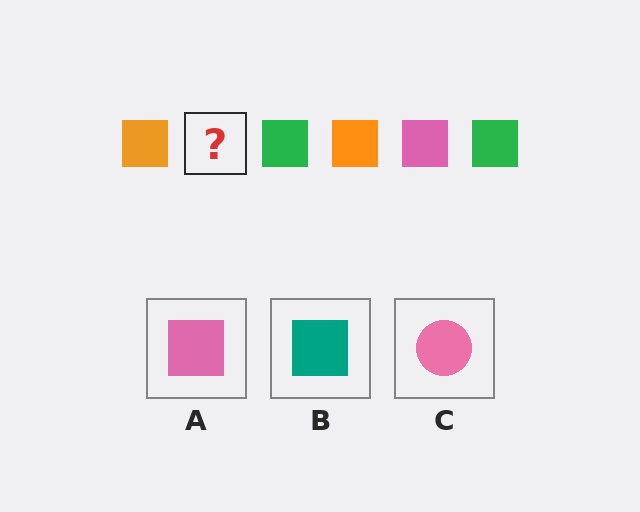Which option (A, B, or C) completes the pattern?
A.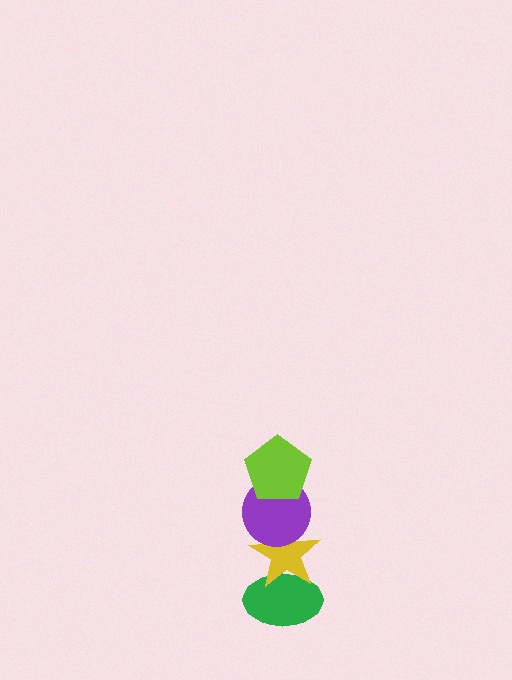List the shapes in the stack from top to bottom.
From top to bottom: the lime pentagon, the purple circle, the yellow star, the green ellipse.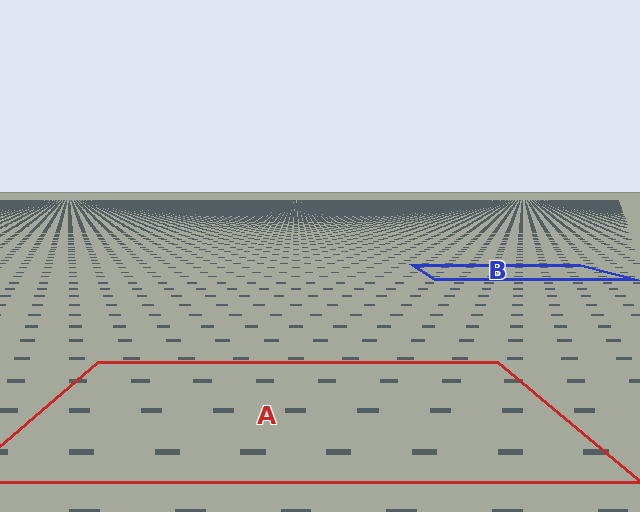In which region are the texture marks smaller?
The texture marks are smaller in region B, because it is farther away.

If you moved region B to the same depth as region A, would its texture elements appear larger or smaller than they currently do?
They would appear larger. At a closer depth, the same texture elements are projected at a bigger on-screen size.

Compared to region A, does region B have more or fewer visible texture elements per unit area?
Region B has more texture elements per unit area — they are packed more densely because it is farther away.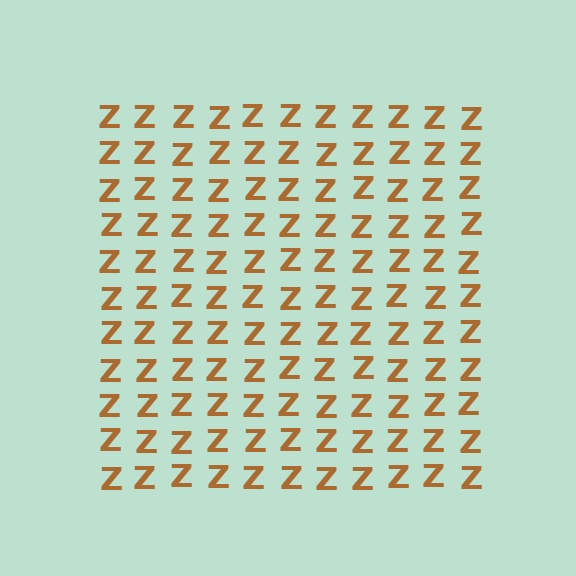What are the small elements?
The small elements are letter Z's.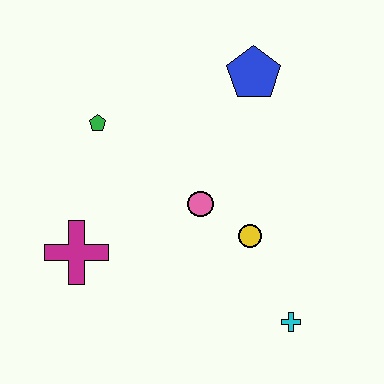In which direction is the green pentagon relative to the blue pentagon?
The green pentagon is to the left of the blue pentagon.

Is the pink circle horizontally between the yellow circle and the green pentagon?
Yes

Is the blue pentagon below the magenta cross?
No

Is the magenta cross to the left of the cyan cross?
Yes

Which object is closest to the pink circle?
The yellow circle is closest to the pink circle.